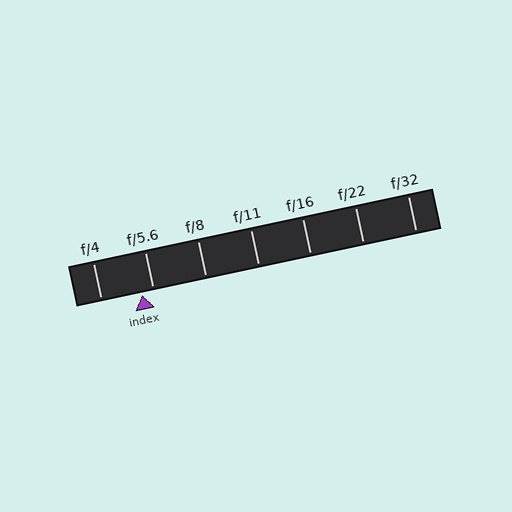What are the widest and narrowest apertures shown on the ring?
The widest aperture shown is f/4 and the narrowest is f/32.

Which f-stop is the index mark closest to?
The index mark is closest to f/5.6.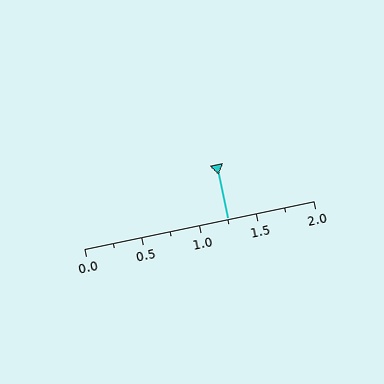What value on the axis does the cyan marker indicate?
The marker indicates approximately 1.25.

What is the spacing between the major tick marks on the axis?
The major ticks are spaced 0.5 apart.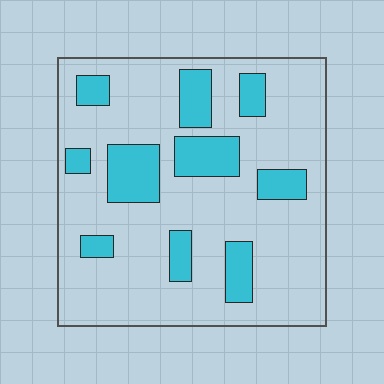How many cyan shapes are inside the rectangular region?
10.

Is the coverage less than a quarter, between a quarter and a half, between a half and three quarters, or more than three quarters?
Less than a quarter.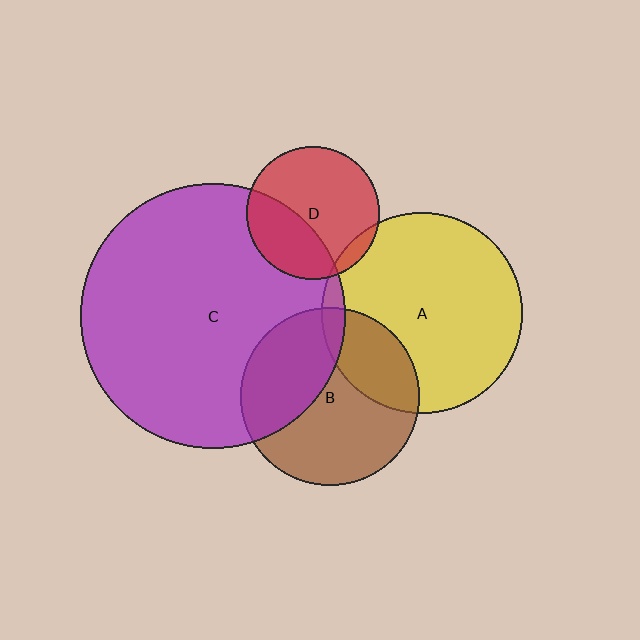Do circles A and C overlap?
Yes.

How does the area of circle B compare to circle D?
Approximately 1.8 times.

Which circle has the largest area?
Circle C (purple).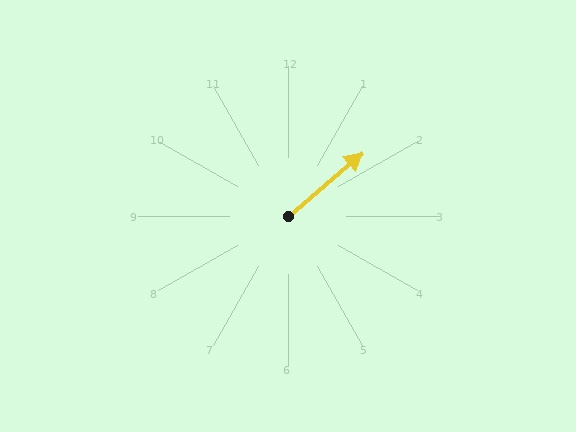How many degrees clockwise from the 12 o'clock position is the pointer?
Approximately 49 degrees.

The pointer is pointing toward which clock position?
Roughly 2 o'clock.